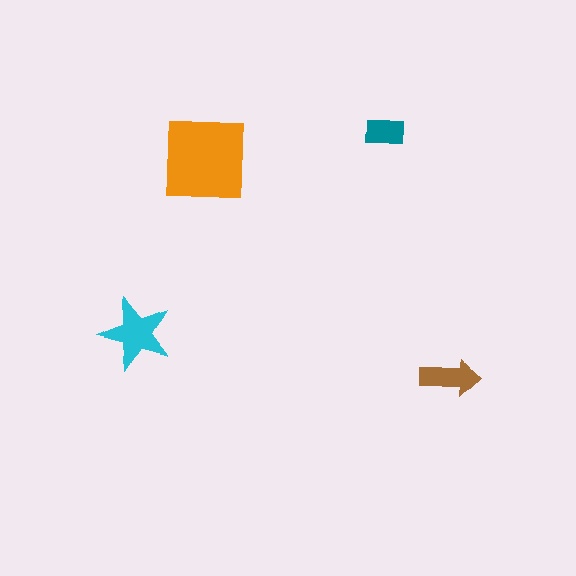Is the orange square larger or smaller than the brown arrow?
Larger.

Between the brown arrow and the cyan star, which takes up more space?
The cyan star.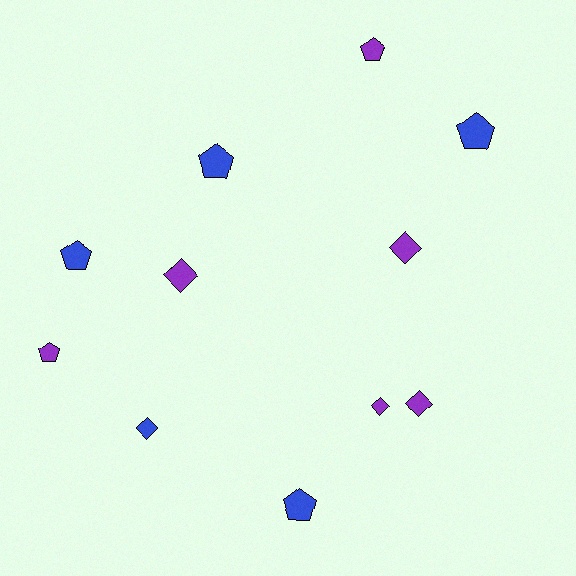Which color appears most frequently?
Purple, with 6 objects.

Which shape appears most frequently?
Pentagon, with 6 objects.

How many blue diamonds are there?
There is 1 blue diamond.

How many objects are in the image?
There are 11 objects.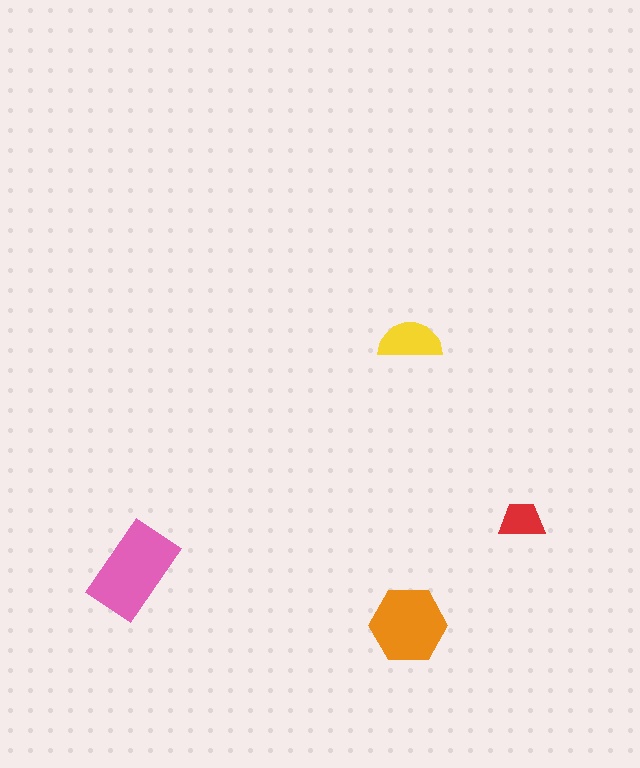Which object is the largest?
The pink rectangle.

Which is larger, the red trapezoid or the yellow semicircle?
The yellow semicircle.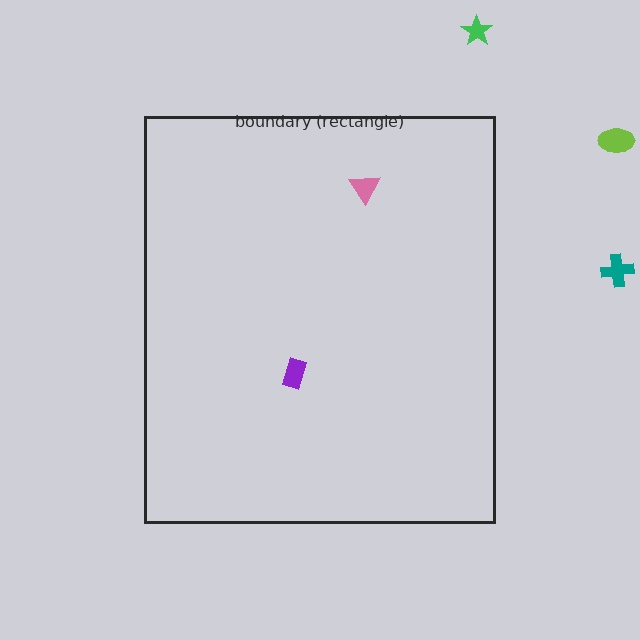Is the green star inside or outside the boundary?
Outside.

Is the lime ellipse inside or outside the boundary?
Outside.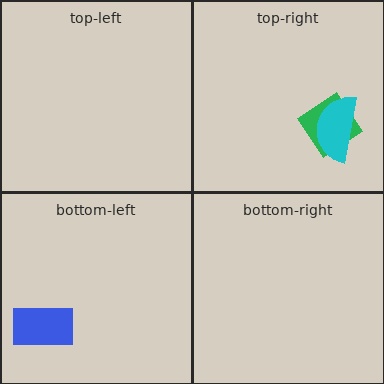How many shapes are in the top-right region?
2.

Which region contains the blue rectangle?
The bottom-left region.